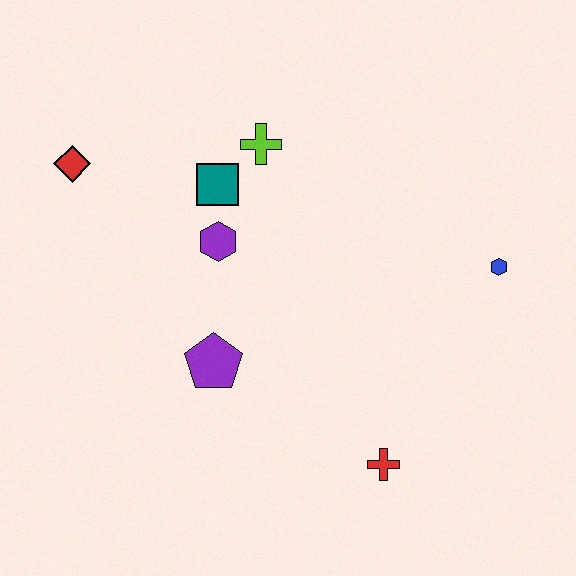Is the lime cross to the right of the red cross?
No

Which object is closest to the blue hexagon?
The red cross is closest to the blue hexagon.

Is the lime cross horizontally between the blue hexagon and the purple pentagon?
Yes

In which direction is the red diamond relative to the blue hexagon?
The red diamond is to the left of the blue hexagon.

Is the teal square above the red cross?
Yes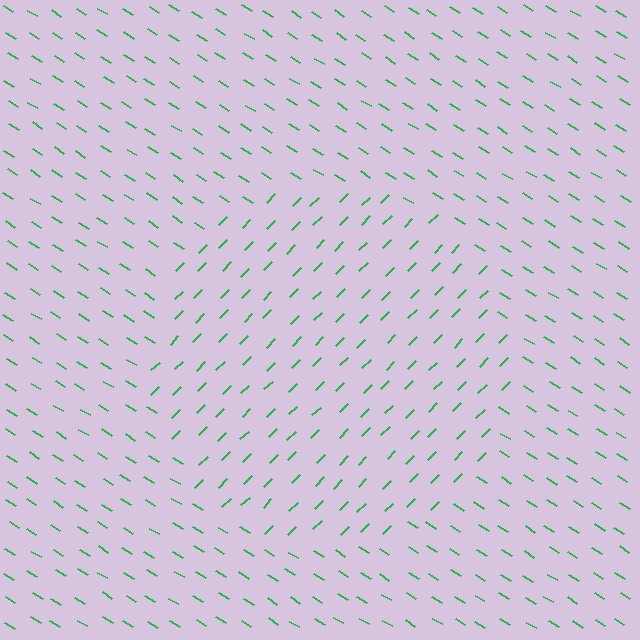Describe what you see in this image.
The image is filled with small green line segments. A circle region in the image has lines oriented differently from the surrounding lines, creating a visible texture boundary.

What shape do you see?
I see a circle.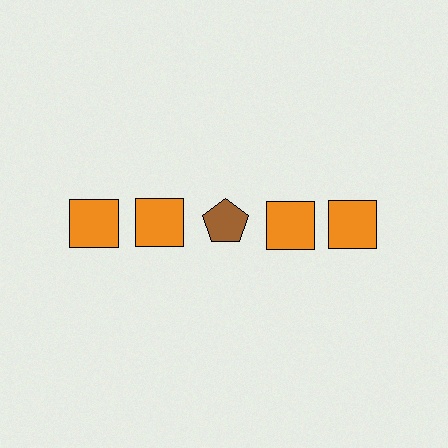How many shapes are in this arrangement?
There are 5 shapes arranged in a grid pattern.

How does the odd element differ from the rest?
It differs in both color (brown instead of orange) and shape (pentagon instead of square).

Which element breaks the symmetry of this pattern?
The brown pentagon in the top row, center column breaks the symmetry. All other shapes are orange squares.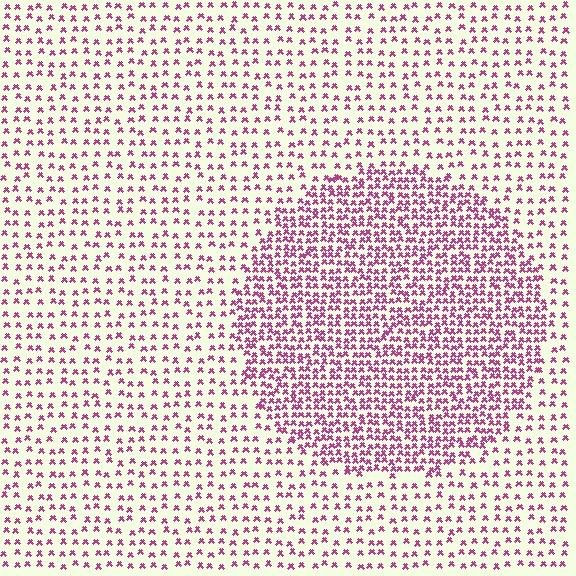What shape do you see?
I see a circle.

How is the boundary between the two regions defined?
The boundary is defined by a change in element density (approximately 2.2x ratio). All elements are the same color, size, and shape.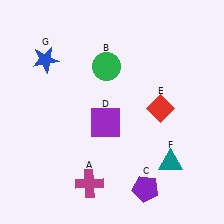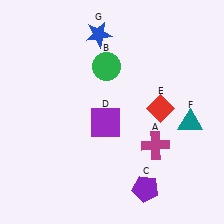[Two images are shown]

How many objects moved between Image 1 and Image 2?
3 objects moved between the two images.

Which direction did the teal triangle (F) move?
The teal triangle (F) moved up.